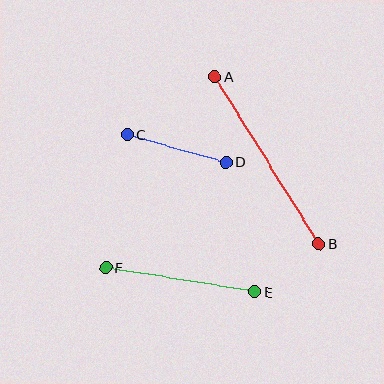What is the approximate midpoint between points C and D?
The midpoint is at approximately (177, 148) pixels.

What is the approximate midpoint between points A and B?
The midpoint is at approximately (267, 160) pixels.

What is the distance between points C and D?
The distance is approximately 102 pixels.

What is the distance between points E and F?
The distance is approximately 151 pixels.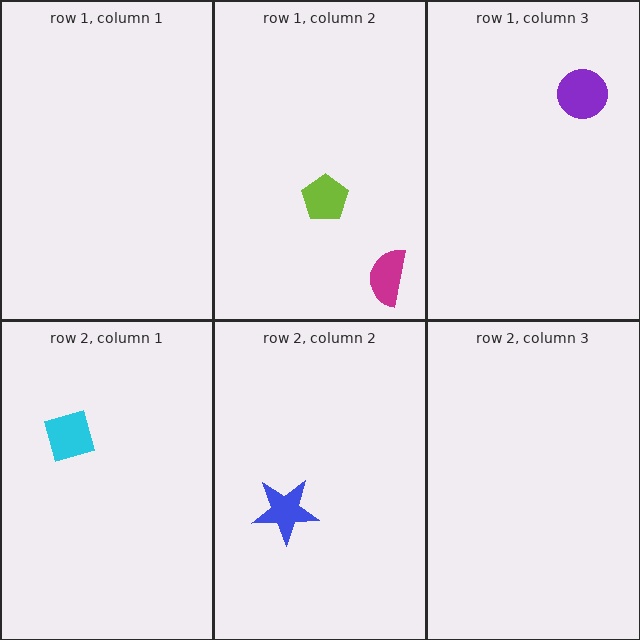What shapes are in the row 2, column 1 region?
The cyan diamond.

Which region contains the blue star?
The row 2, column 2 region.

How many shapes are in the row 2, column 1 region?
1.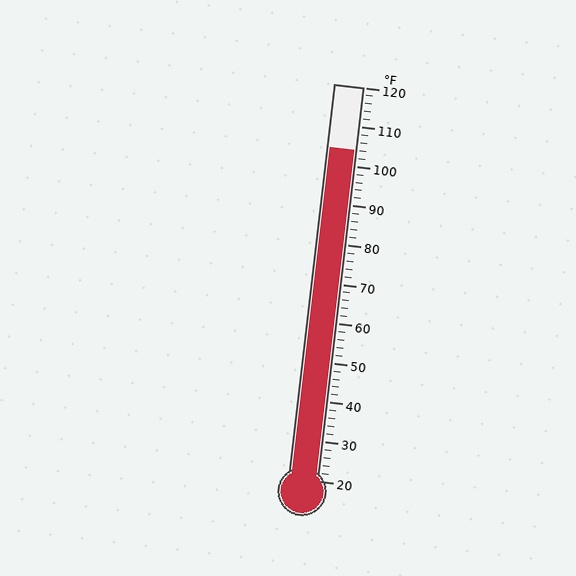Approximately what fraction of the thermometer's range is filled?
The thermometer is filled to approximately 85% of its range.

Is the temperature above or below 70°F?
The temperature is above 70°F.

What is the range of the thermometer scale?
The thermometer scale ranges from 20°F to 120°F.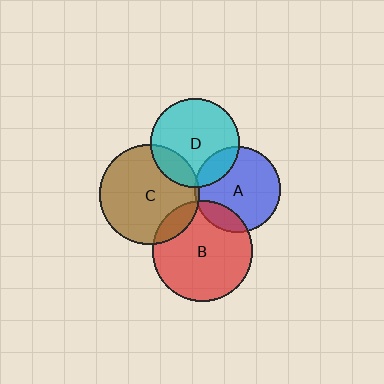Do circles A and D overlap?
Yes.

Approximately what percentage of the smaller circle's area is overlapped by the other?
Approximately 15%.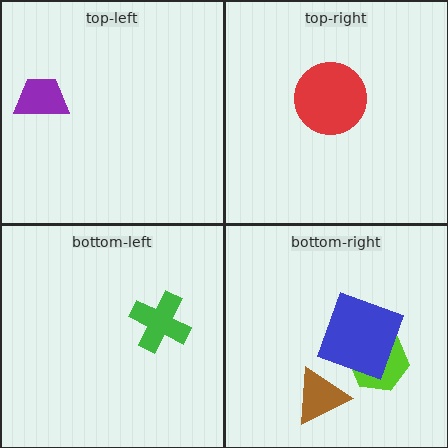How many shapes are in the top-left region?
1.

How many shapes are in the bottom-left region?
1.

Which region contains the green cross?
The bottom-left region.